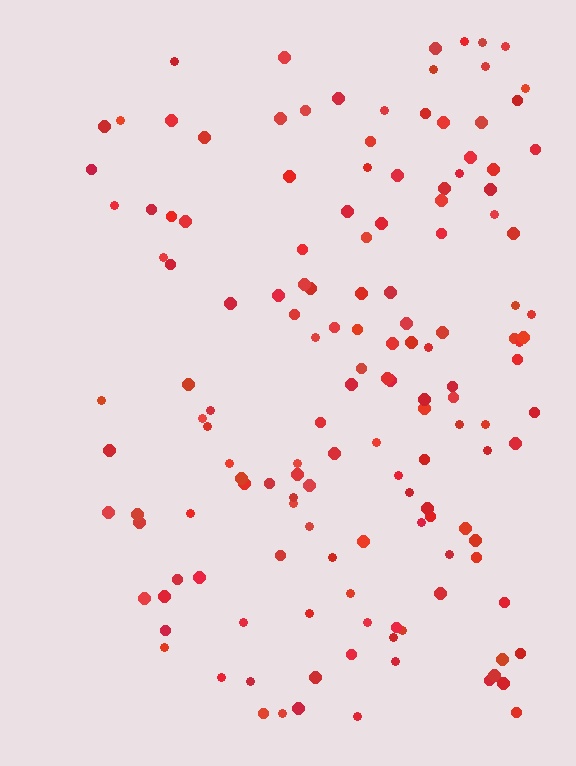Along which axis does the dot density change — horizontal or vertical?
Horizontal.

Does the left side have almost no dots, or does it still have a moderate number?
Still a moderate number, just noticeably fewer than the right.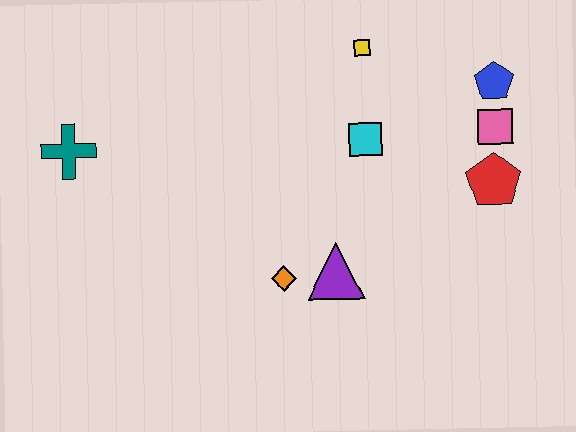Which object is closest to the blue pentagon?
The pink square is closest to the blue pentagon.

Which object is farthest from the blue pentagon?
The teal cross is farthest from the blue pentagon.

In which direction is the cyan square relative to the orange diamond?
The cyan square is above the orange diamond.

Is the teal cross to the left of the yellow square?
Yes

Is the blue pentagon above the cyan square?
Yes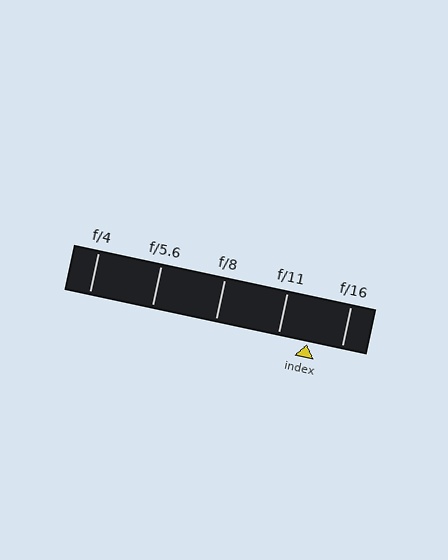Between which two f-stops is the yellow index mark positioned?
The index mark is between f/11 and f/16.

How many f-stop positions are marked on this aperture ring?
There are 5 f-stop positions marked.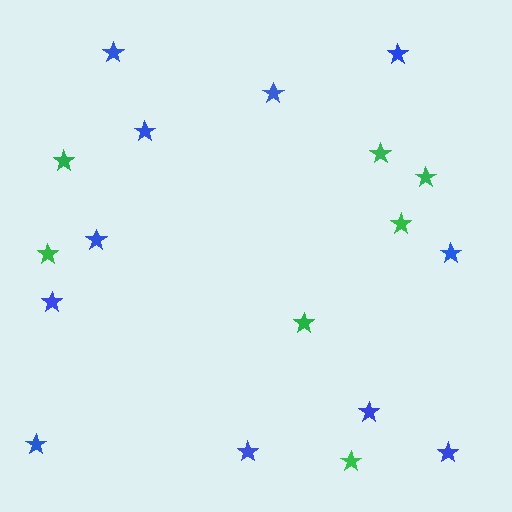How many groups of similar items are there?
There are 2 groups: one group of blue stars (11) and one group of green stars (7).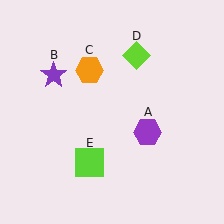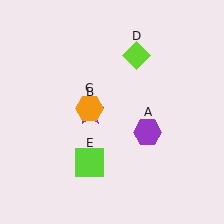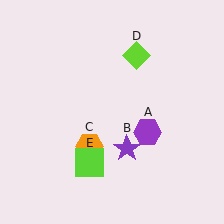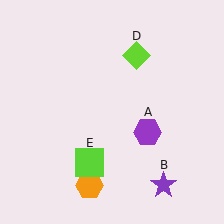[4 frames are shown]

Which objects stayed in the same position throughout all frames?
Purple hexagon (object A) and lime diamond (object D) and lime square (object E) remained stationary.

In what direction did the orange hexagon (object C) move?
The orange hexagon (object C) moved down.